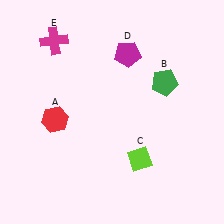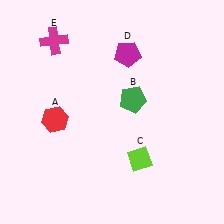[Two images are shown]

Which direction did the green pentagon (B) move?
The green pentagon (B) moved left.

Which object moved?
The green pentagon (B) moved left.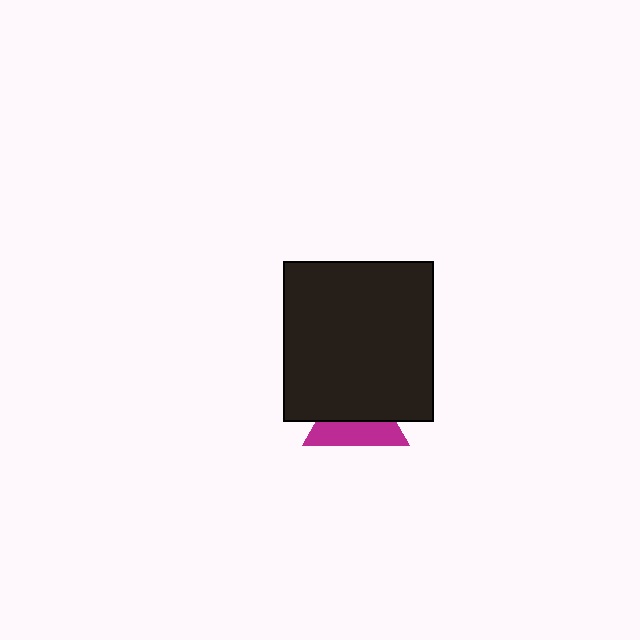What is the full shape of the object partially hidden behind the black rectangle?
The partially hidden object is a magenta triangle.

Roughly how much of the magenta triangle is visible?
A small part of it is visible (roughly 45%).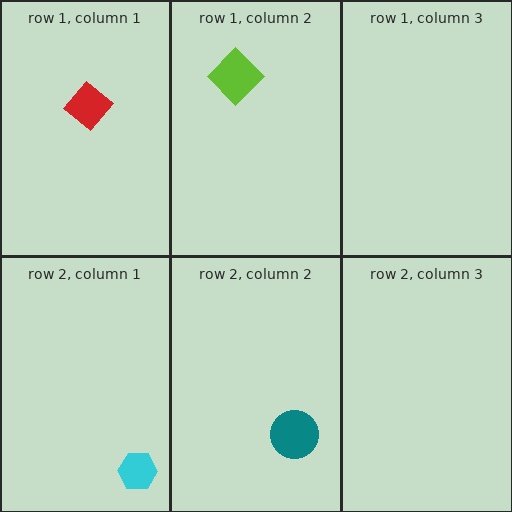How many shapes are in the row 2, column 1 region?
1.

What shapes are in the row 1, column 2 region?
The lime diamond.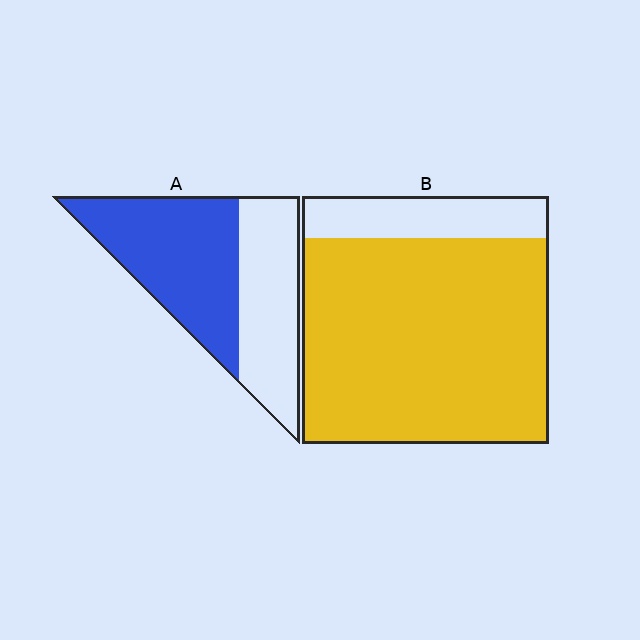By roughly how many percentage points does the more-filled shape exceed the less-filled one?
By roughly 25 percentage points (B over A).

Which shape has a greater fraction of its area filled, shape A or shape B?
Shape B.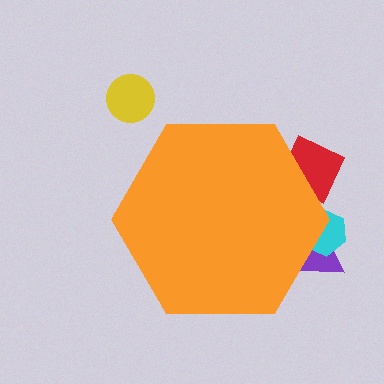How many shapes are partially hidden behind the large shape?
3 shapes are partially hidden.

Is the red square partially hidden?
Yes, the red square is partially hidden behind the orange hexagon.